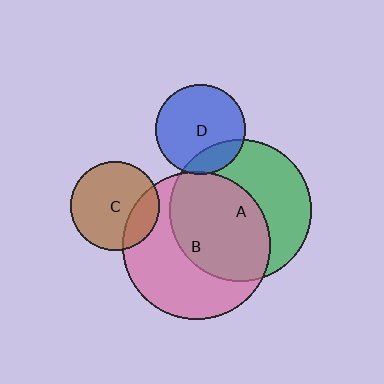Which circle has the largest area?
Circle B (pink).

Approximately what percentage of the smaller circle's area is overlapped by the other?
Approximately 25%.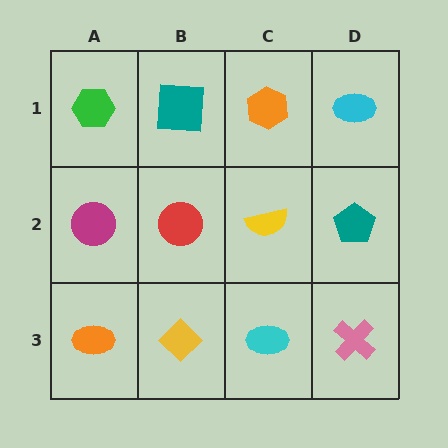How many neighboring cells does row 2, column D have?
3.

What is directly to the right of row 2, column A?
A red circle.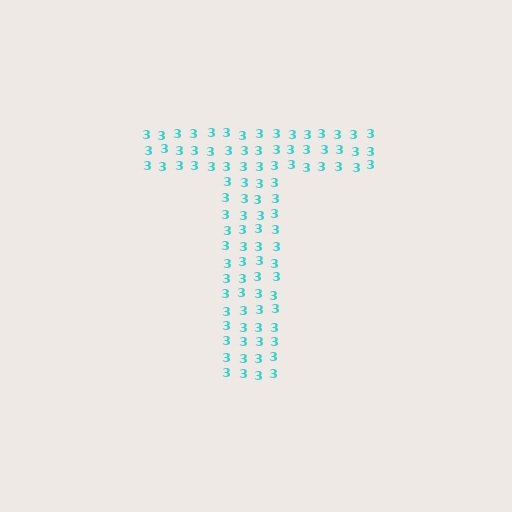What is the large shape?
The large shape is the letter T.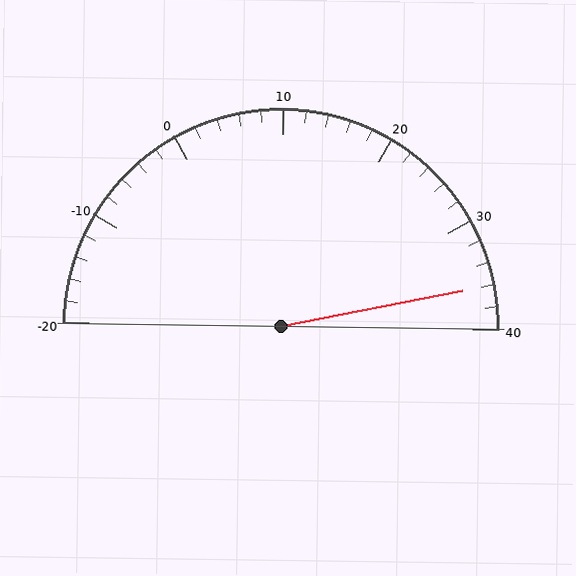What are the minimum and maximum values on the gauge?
The gauge ranges from -20 to 40.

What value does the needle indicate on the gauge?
The needle indicates approximately 36.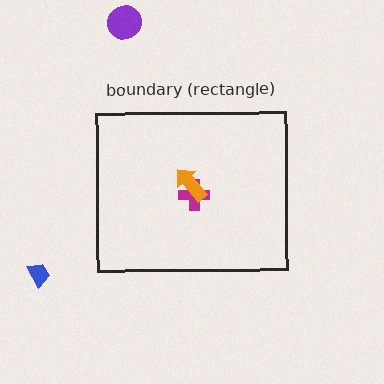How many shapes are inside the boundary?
2 inside, 2 outside.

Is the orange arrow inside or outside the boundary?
Inside.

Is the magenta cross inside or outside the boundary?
Inside.